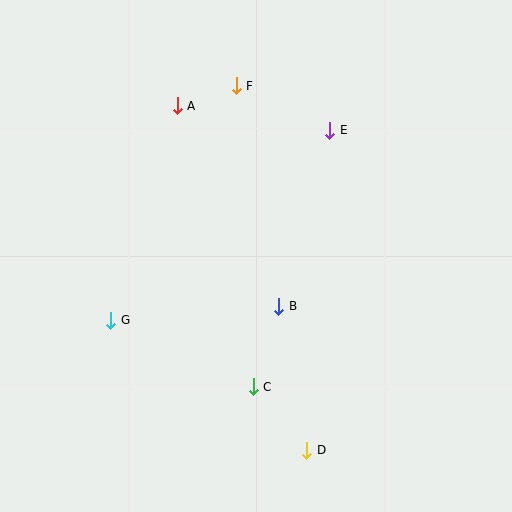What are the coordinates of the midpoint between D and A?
The midpoint between D and A is at (242, 278).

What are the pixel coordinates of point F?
Point F is at (236, 86).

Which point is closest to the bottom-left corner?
Point G is closest to the bottom-left corner.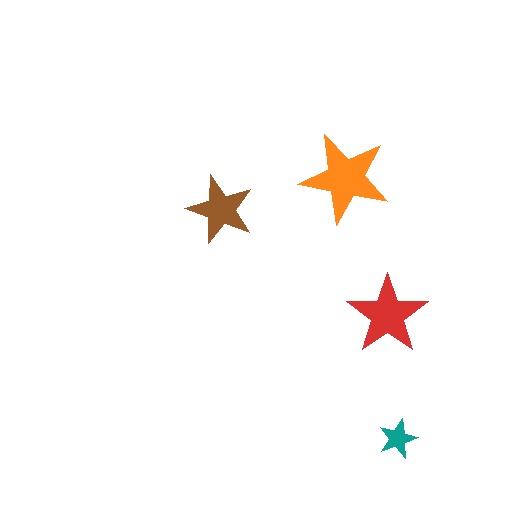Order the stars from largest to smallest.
the orange one, the red one, the brown one, the teal one.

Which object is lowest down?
The teal star is bottommost.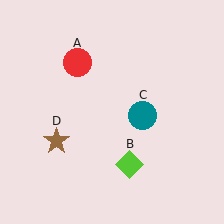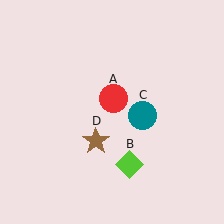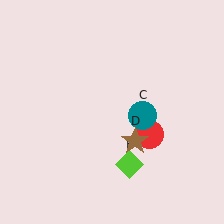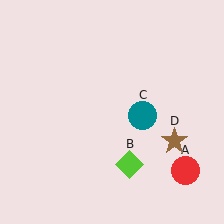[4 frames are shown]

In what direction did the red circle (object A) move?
The red circle (object A) moved down and to the right.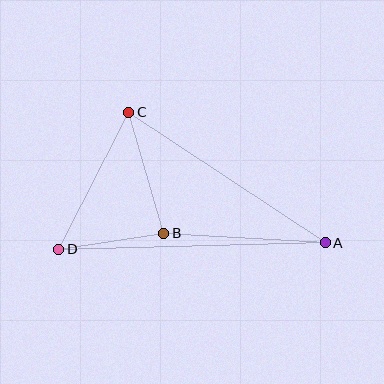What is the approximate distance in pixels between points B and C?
The distance between B and C is approximately 126 pixels.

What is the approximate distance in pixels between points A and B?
The distance between A and B is approximately 162 pixels.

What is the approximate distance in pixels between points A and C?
The distance between A and C is approximately 236 pixels.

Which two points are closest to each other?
Points B and D are closest to each other.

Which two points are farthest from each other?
Points A and D are farthest from each other.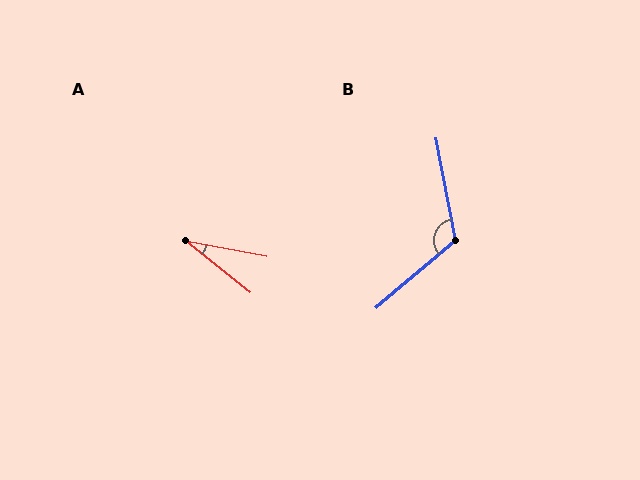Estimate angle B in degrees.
Approximately 120 degrees.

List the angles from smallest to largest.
A (28°), B (120°).